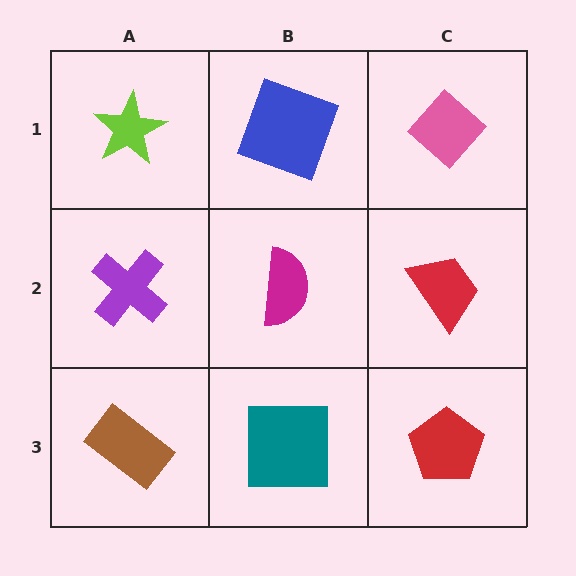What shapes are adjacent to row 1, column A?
A purple cross (row 2, column A), a blue square (row 1, column B).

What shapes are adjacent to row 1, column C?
A red trapezoid (row 2, column C), a blue square (row 1, column B).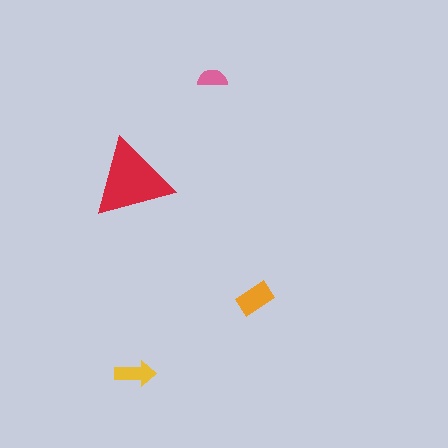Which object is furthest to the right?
The orange rectangle is rightmost.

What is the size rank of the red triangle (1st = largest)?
1st.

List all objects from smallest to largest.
The pink semicircle, the yellow arrow, the orange rectangle, the red triangle.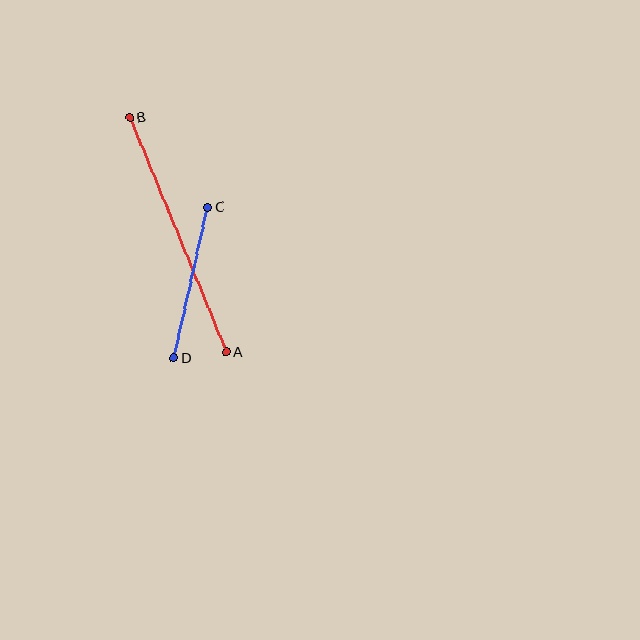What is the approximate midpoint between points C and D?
The midpoint is at approximately (191, 283) pixels.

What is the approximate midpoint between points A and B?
The midpoint is at approximately (178, 235) pixels.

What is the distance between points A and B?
The distance is approximately 254 pixels.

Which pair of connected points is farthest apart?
Points A and B are farthest apart.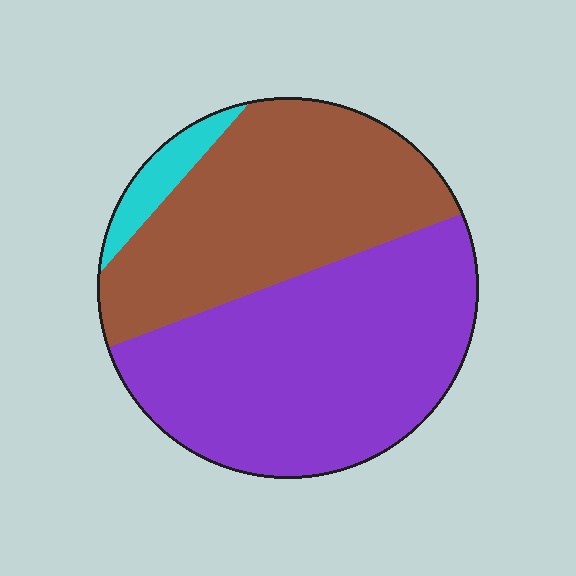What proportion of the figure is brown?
Brown covers around 40% of the figure.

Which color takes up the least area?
Cyan, at roughly 5%.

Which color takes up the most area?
Purple, at roughly 55%.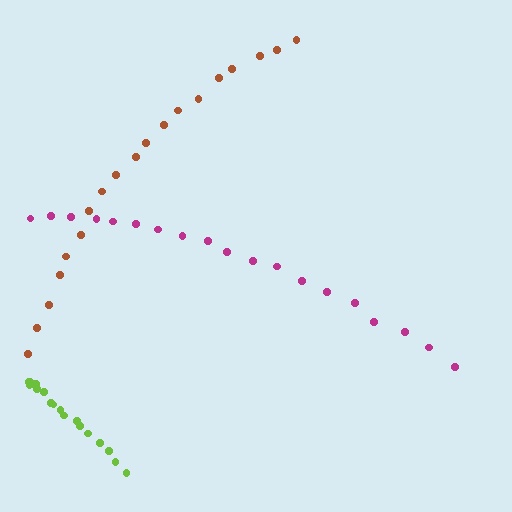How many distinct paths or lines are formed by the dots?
There are 3 distinct paths.